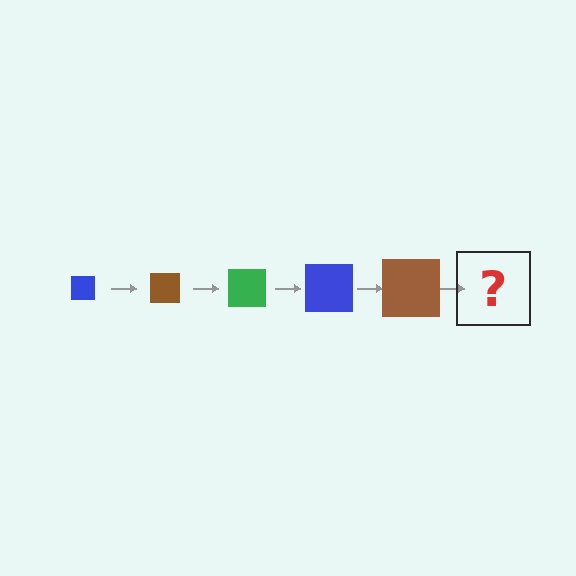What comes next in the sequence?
The next element should be a green square, larger than the previous one.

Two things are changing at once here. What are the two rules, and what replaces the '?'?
The two rules are that the square grows larger each step and the color cycles through blue, brown, and green. The '?' should be a green square, larger than the previous one.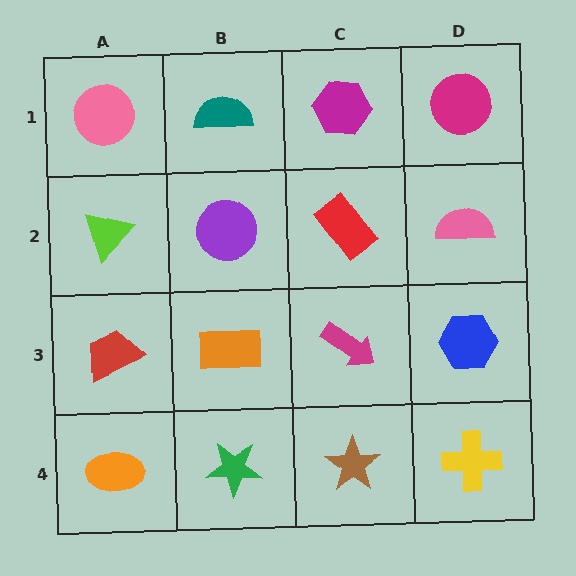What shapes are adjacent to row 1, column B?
A purple circle (row 2, column B), a pink circle (row 1, column A), a magenta hexagon (row 1, column C).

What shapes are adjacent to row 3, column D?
A pink semicircle (row 2, column D), a yellow cross (row 4, column D), a magenta arrow (row 3, column C).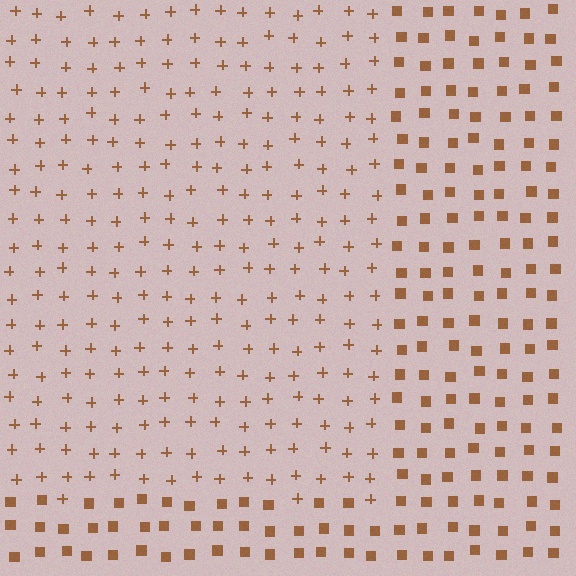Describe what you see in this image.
The image is filled with small brown elements arranged in a uniform grid. A rectangle-shaped region contains plus signs, while the surrounding area contains squares. The boundary is defined purely by the change in element shape.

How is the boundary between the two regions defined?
The boundary is defined by a change in element shape: plus signs inside vs. squares outside. All elements share the same color and spacing.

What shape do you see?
I see a rectangle.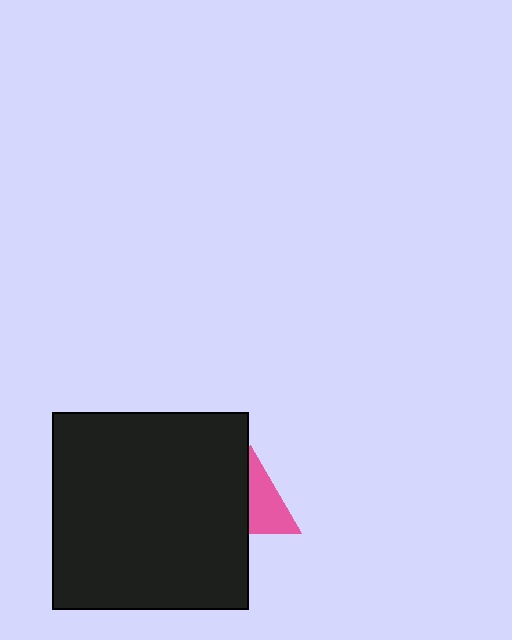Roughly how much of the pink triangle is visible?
About half of it is visible (roughly 52%).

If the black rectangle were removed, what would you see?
You would see the complete pink triangle.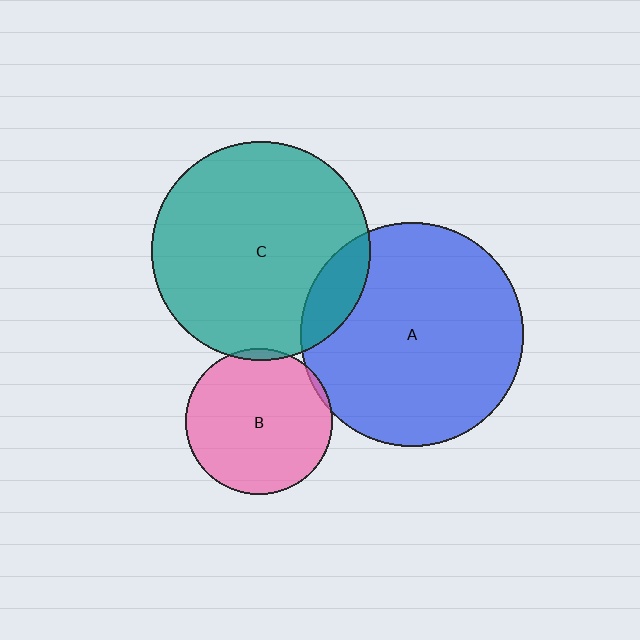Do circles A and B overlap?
Yes.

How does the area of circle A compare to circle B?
Approximately 2.3 times.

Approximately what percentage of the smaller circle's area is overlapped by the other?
Approximately 5%.